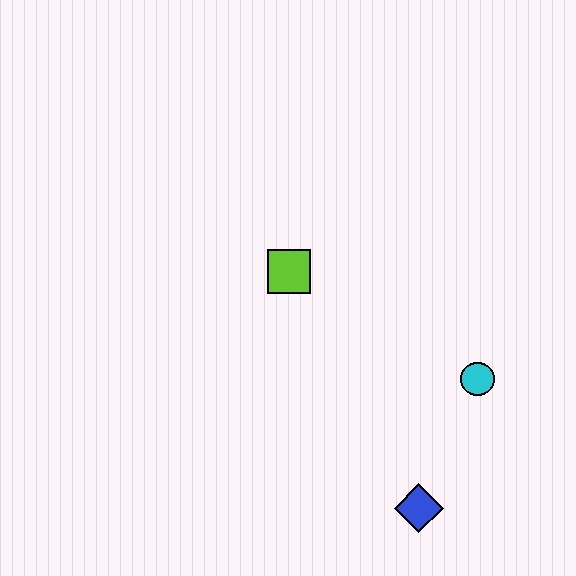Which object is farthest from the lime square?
The blue diamond is farthest from the lime square.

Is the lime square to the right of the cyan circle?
No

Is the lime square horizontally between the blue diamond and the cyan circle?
No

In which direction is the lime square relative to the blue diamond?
The lime square is above the blue diamond.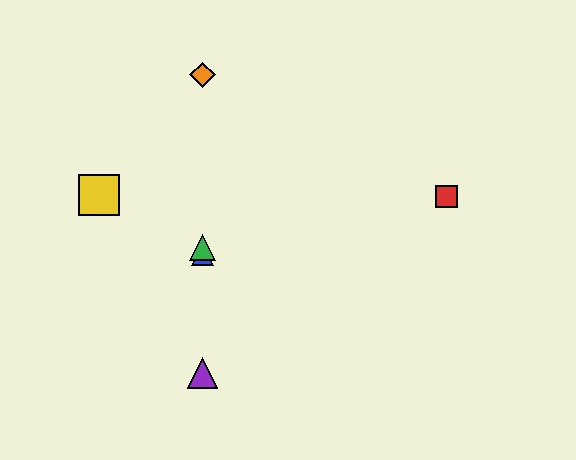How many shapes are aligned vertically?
4 shapes (the blue triangle, the green triangle, the purple triangle, the orange diamond) are aligned vertically.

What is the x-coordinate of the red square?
The red square is at x≈447.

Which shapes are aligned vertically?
The blue triangle, the green triangle, the purple triangle, the orange diamond are aligned vertically.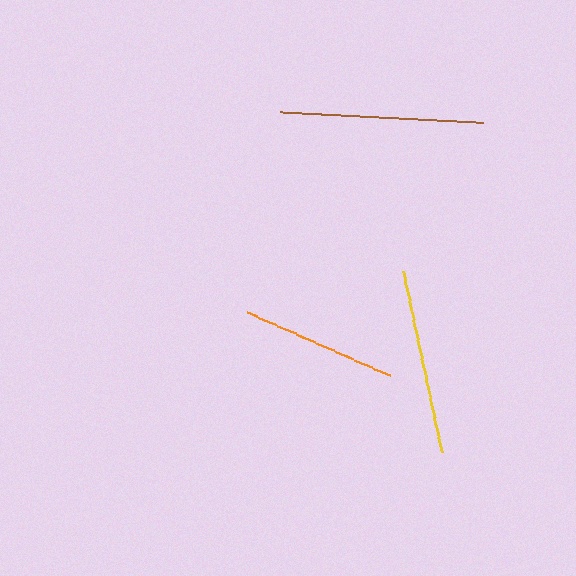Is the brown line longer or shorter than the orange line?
The brown line is longer than the orange line.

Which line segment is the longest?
The brown line is the longest at approximately 204 pixels.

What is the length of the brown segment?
The brown segment is approximately 204 pixels long.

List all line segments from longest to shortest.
From longest to shortest: brown, yellow, orange.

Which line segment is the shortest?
The orange line is the shortest at approximately 156 pixels.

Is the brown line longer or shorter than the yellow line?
The brown line is longer than the yellow line.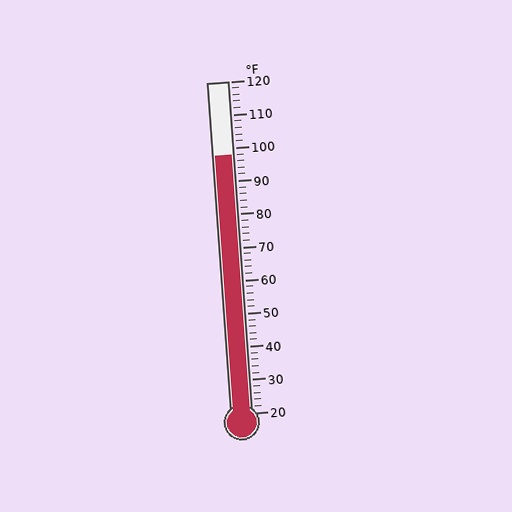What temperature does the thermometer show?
The thermometer shows approximately 98°F.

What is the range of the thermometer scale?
The thermometer scale ranges from 20°F to 120°F.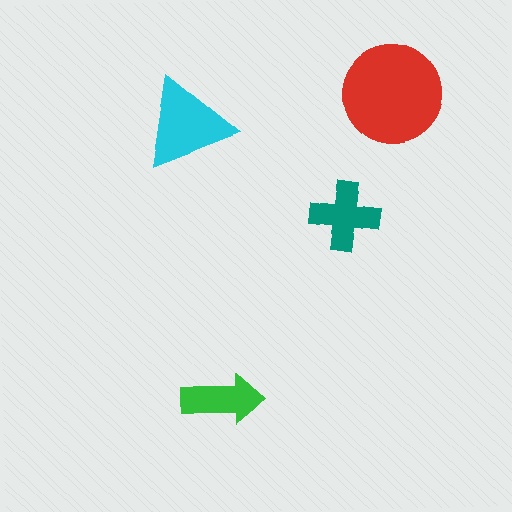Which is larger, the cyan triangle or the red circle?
The red circle.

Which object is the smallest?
The green arrow.